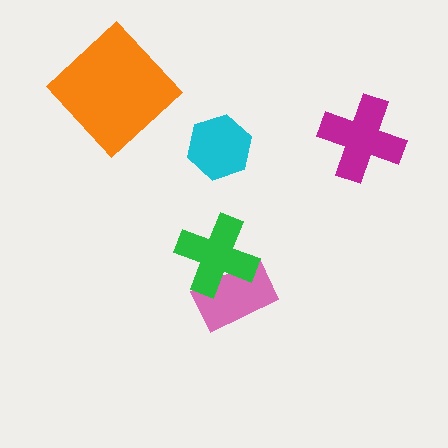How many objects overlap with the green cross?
1 object overlaps with the green cross.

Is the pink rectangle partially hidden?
Yes, it is partially covered by another shape.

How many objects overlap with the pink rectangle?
1 object overlaps with the pink rectangle.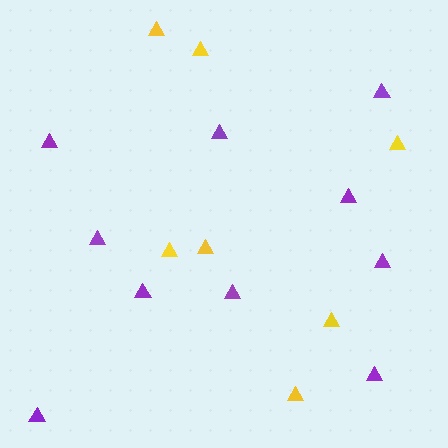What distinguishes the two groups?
There are 2 groups: one group of yellow triangles (7) and one group of purple triangles (10).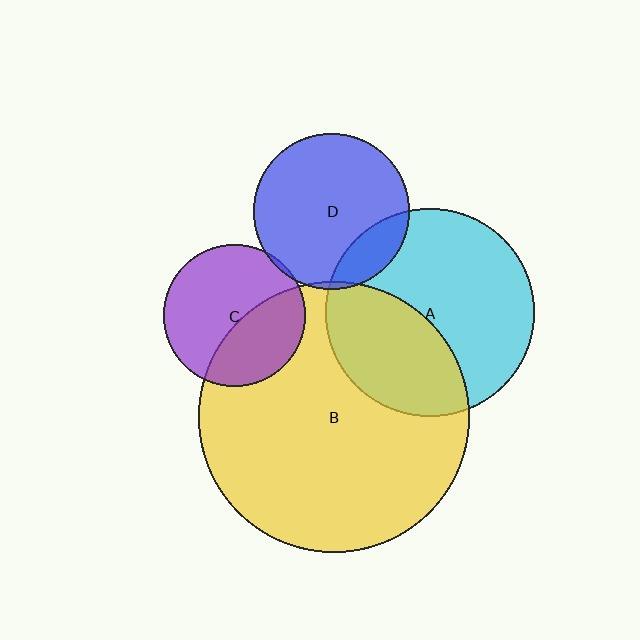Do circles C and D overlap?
Yes.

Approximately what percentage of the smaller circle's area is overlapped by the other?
Approximately 5%.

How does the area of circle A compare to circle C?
Approximately 2.2 times.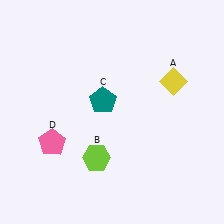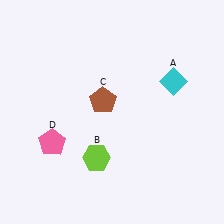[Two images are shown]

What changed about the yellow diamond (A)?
In Image 1, A is yellow. In Image 2, it changed to cyan.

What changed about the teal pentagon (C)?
In Image 1, C is teal. In Image 2, it changed to brown.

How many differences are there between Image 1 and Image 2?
There are 2 differences between the two images.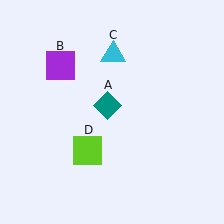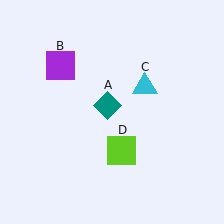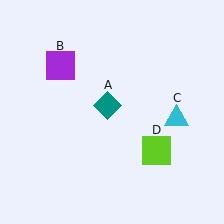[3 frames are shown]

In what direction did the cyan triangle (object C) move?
The cyan triangle (object C) moved down and to the right.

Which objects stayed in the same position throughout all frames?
Teal diamond (object A) and purple square (object B) remained stationary.